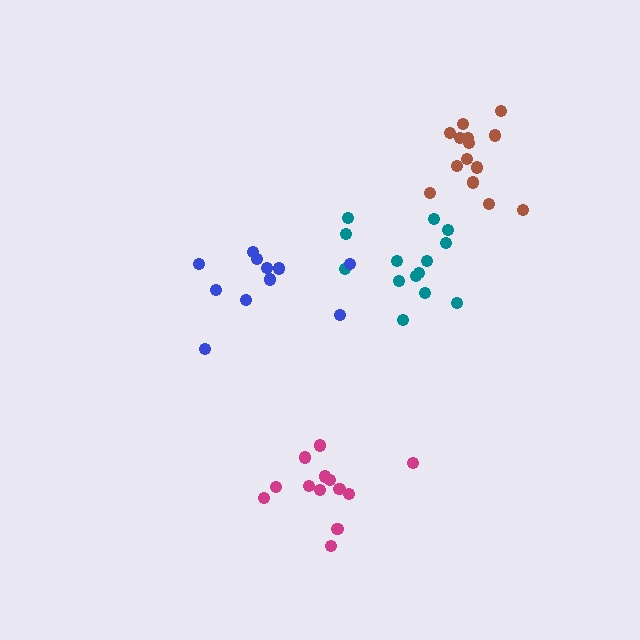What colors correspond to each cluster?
The clusters are colored: brown, magenta, teal, blue.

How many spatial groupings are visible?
There are 4 spatial groupings.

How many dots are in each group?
Group 1: 14 dots, Group 2: 13 dots, Group 3: 14 dots, Group 4: 11 dots (52 total).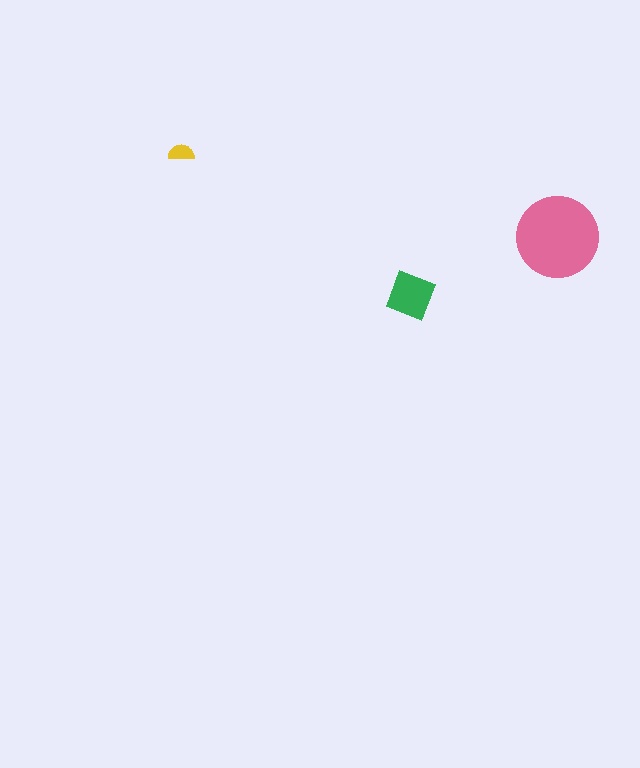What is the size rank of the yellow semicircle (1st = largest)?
3rd.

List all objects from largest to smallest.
The pink circle, the green diamond, the yellow semicircle.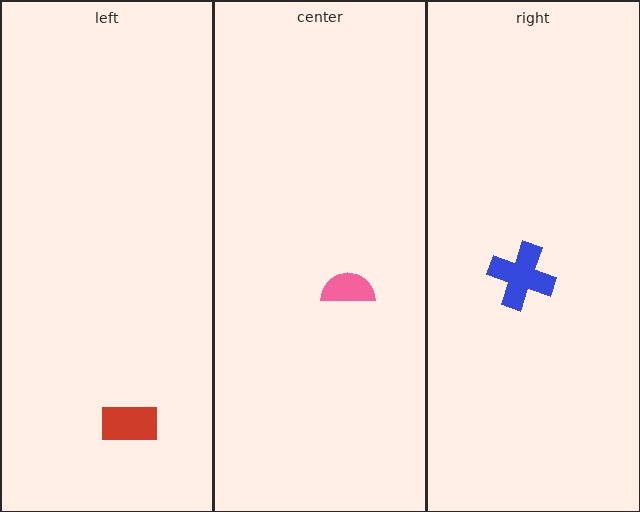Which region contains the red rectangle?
The left region.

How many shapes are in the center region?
1.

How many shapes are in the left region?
1.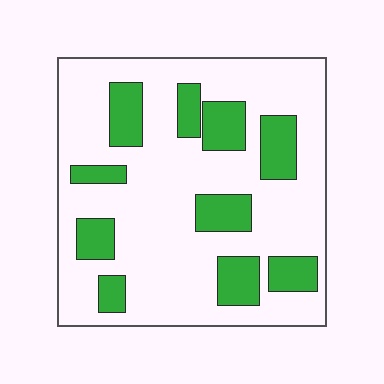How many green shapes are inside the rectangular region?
10.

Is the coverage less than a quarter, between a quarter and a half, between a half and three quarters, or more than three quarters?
Less than a quarter.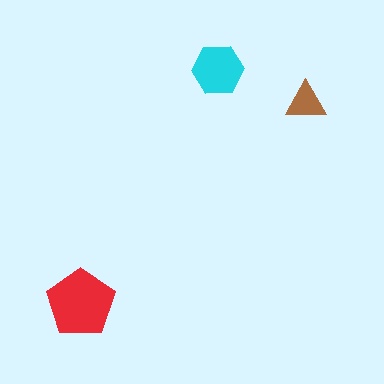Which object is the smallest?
The brown triangle.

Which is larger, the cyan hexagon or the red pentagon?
The red pentagon.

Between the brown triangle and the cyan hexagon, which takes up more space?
The cyan hexagon.